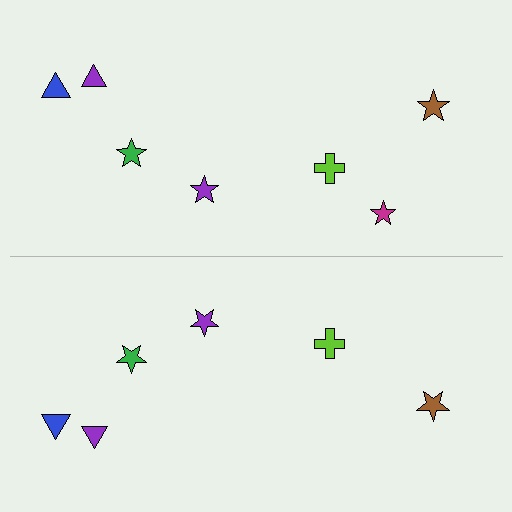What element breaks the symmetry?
A magenta star is missing from the bottom side.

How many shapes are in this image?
There are 13 shapes in this image.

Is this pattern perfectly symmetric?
No, the pattern is not perfectly symmetric. A magenta star is missing from the bottom side.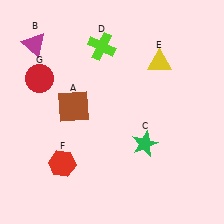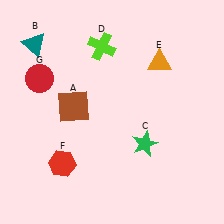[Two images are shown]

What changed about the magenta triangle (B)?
In Image 1, B is magenta. In Image 2, it changed to teal.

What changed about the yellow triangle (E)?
In Image 1, E is yellow. In Image 2, it changed to orange.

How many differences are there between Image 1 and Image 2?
There are 2 differences between the two images.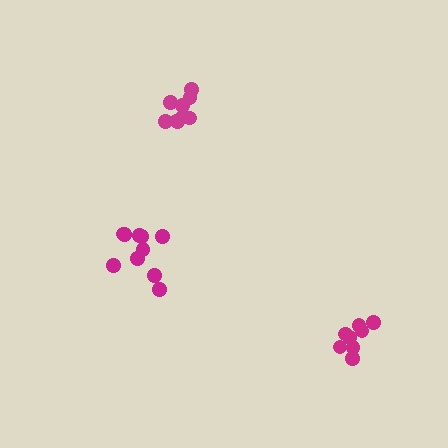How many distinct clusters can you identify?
There are 3 distinct clusters.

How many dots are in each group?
Group 1: 9 dots, Group 2: 8 dots, Group 3: 10 dots (27 total).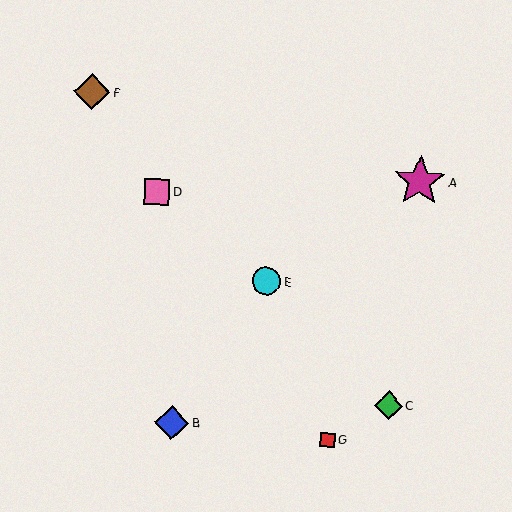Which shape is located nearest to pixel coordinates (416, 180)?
The magenta star (labeled A) at (420, 181) is nearest to that location.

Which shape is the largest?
The magenta star (labeled A) is the largest.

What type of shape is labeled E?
Shape E is a cyan circle.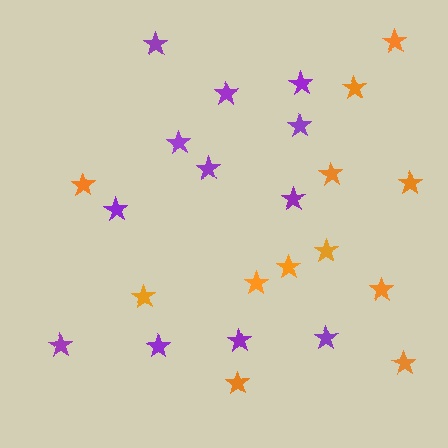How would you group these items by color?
There are 2 groups: one group of purple stars (12) and one group of orange stars (12).